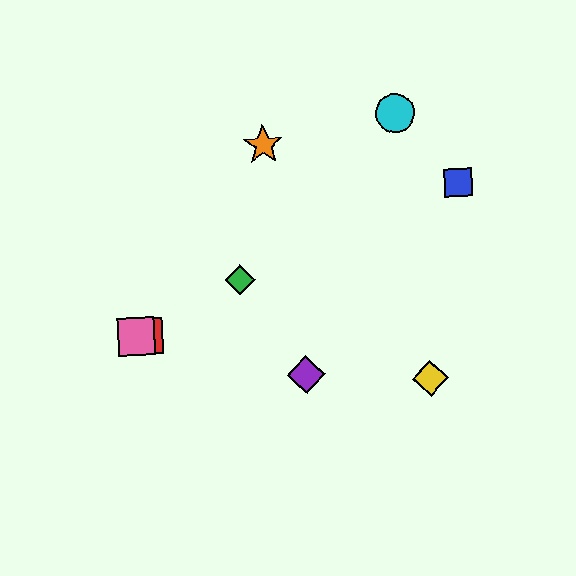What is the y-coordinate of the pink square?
The pink square is at y≈336.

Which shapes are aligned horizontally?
The red square, the pink square are aligned horizontally.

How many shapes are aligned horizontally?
2 shapes (the red square, the pink square) are aligned horizontally.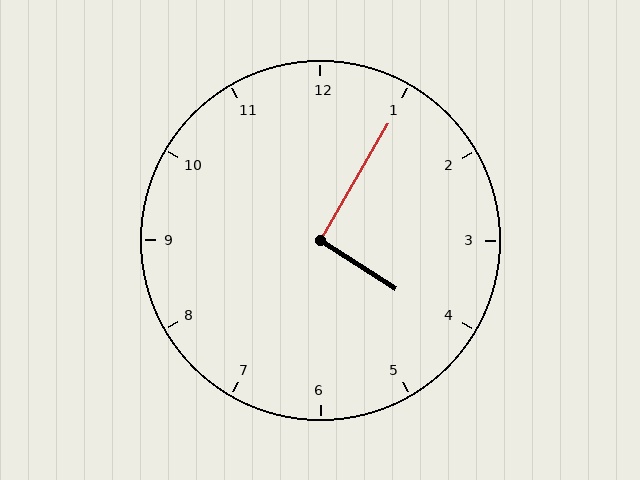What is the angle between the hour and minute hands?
Approximately 92 degrees.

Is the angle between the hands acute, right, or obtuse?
It is right.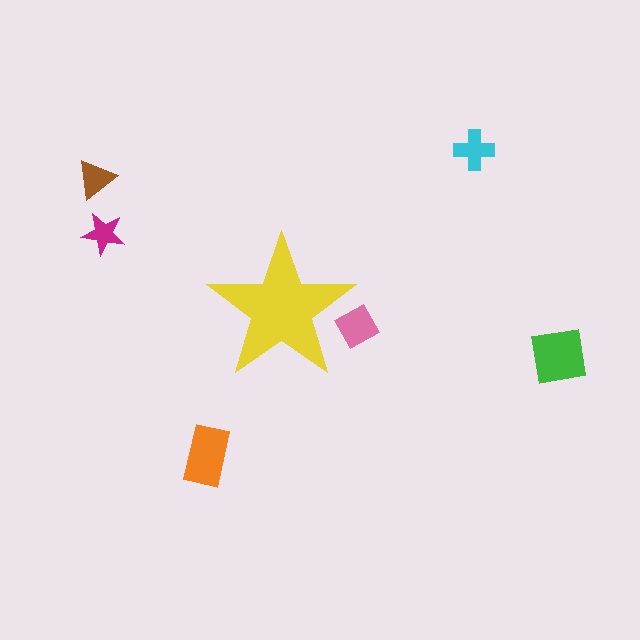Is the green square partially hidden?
No, the green square is fully visible.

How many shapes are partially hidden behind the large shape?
1 shape is partially hidden.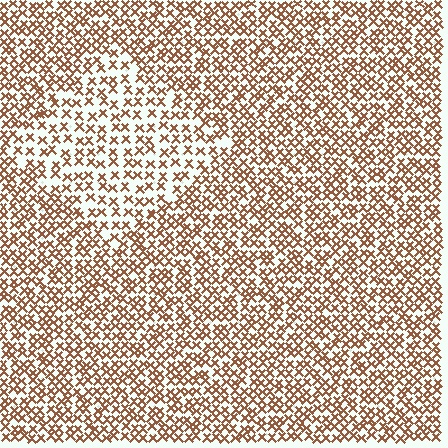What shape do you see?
I see a diamond.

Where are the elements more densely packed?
The elements are more densely packed outside the diamond boundary.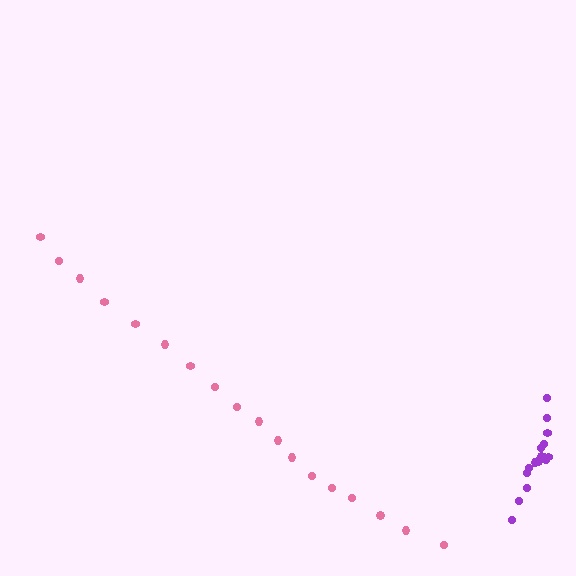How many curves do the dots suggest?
There are 2 distinct paths.